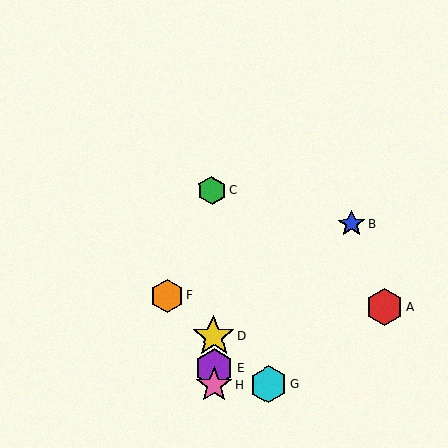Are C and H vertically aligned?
Yes, both are at x≈212.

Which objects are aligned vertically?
Objects C, D, E, H are aligned vertically.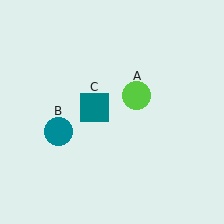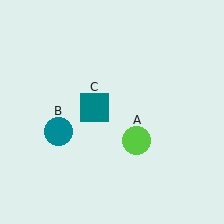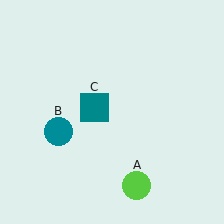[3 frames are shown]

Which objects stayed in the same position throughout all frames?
Teal circle (object B) and teal square (object C) remained stationary.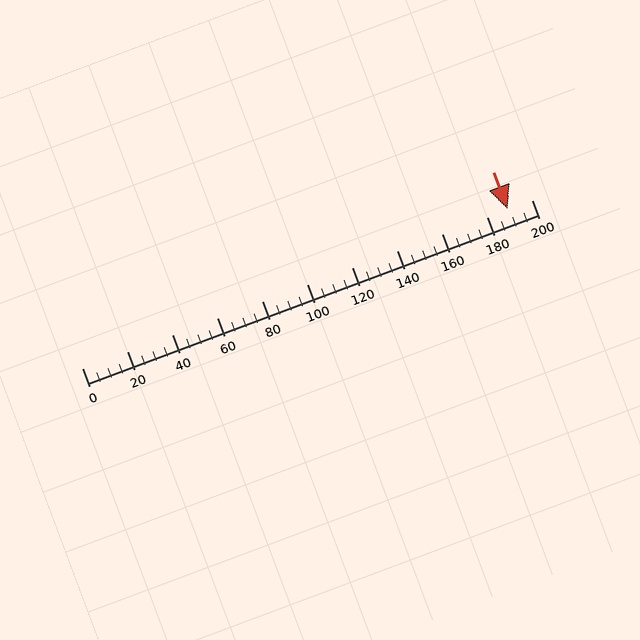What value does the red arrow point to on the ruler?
The red arrow points to approximately 189.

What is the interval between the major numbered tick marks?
The major tick marks are spaced 20 units apart.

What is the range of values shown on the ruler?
The ruler shows values from 0 to 200.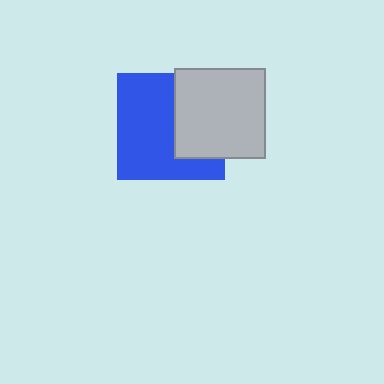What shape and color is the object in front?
The object in front is a light gray rectangle.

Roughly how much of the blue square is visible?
About half of it is visible (roughly 61%).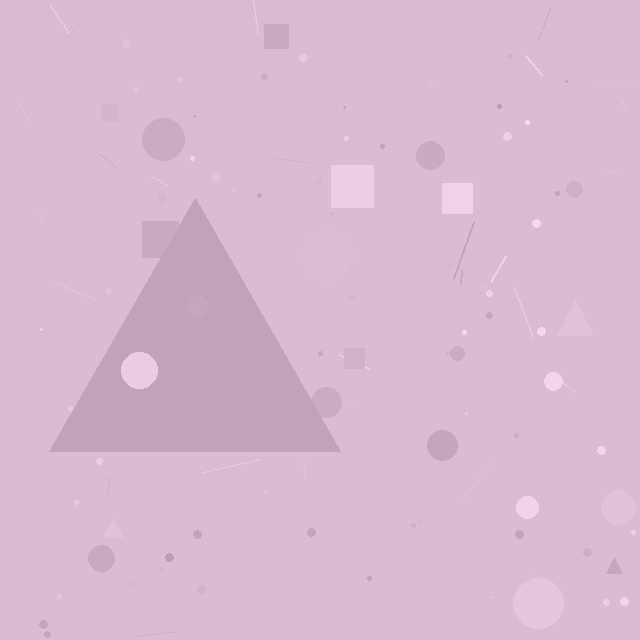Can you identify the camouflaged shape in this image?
The camouflaged shape is a triangle.